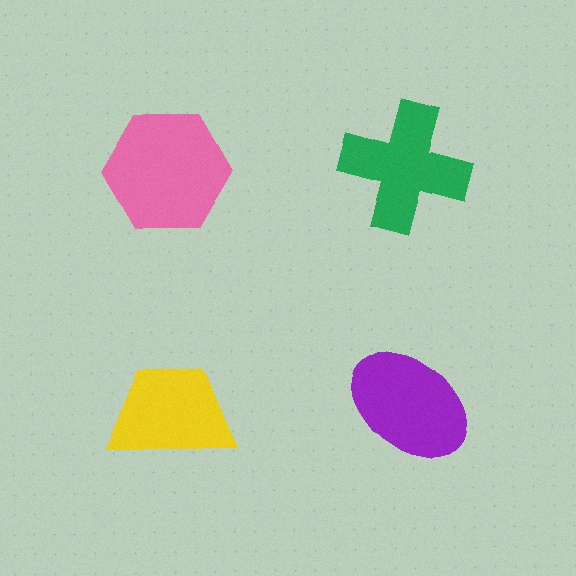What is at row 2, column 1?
A yellow trapezoid.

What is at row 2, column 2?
A purple ellipse.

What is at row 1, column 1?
A pink hexagon.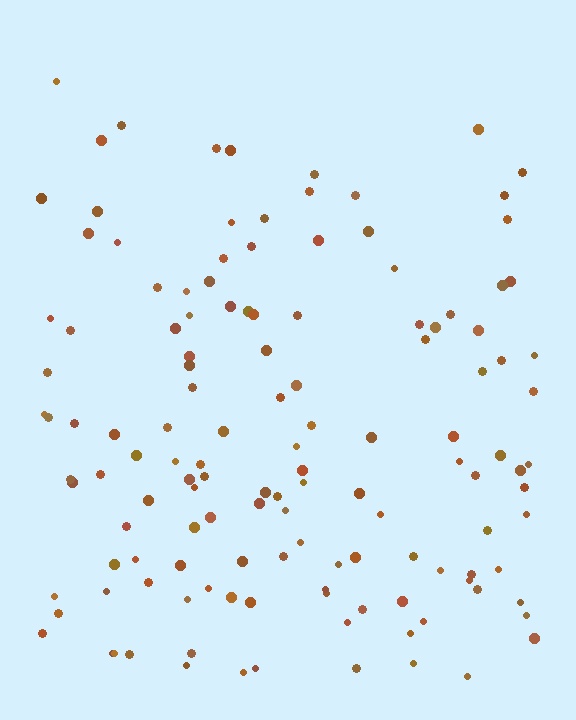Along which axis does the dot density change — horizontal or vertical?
Vertical.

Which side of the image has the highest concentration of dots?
The bottom.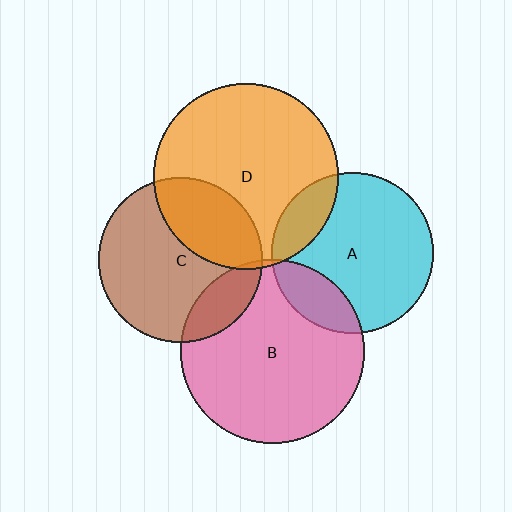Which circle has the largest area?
Circle D (orange).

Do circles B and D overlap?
Yes.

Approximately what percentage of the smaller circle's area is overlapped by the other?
Approximately 5%.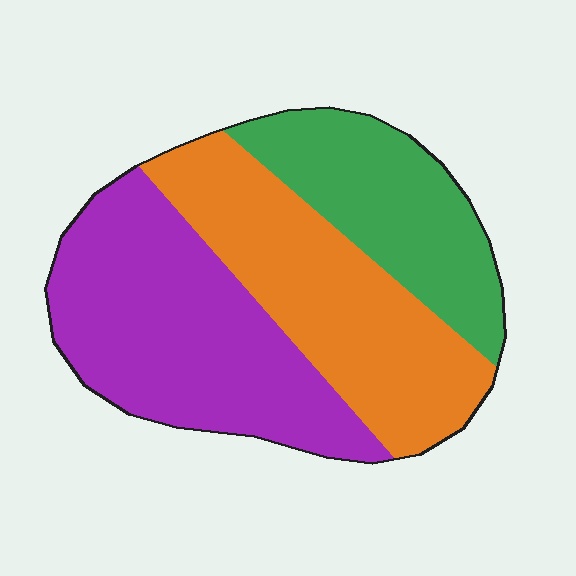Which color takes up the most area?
Purple, at roughly 40%.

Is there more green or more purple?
Purple.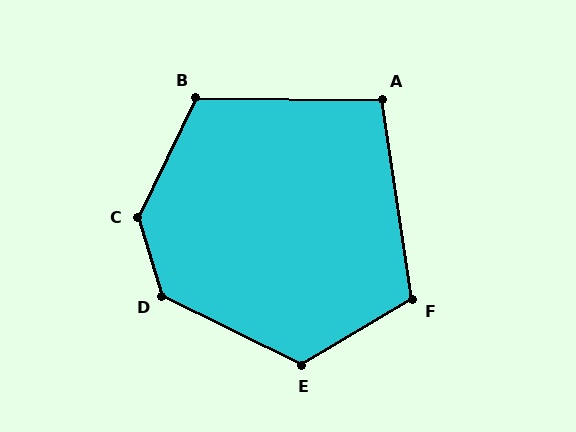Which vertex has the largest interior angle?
C, at approximately 138 degrees.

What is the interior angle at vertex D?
Approximately 133 degrees (obtuse).